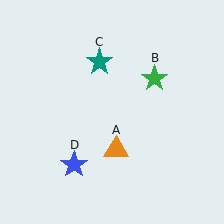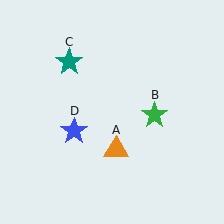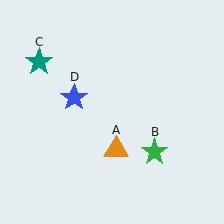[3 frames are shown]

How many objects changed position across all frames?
3 objects changed position: green star (object B), teal star (object C), blue star (object D).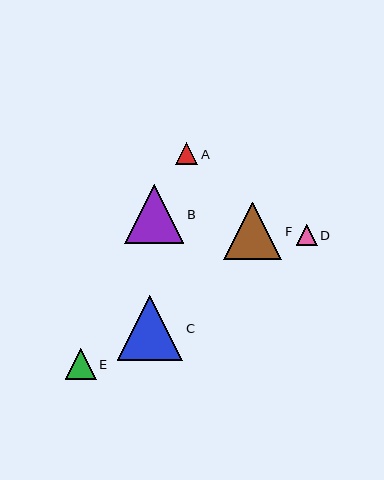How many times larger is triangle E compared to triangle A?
Triangle E is approximately 1.4 times the size of triangle A.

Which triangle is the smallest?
Triangle D is the smallest with a size of approximately 21 pixels.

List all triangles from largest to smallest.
From largest to smallest: C, B, F, E, A, D.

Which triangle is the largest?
Triangle C is the largest with a size of approximately 65 pixels.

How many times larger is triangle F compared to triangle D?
Triangle F is approximately 2.8 times the size of triangle D.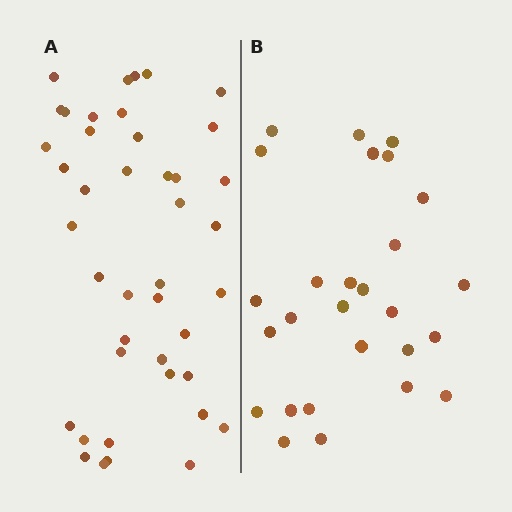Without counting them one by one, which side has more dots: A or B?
Region A (the left region) has more dots.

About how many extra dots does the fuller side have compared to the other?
Region A has approximately 15 more dots than region B.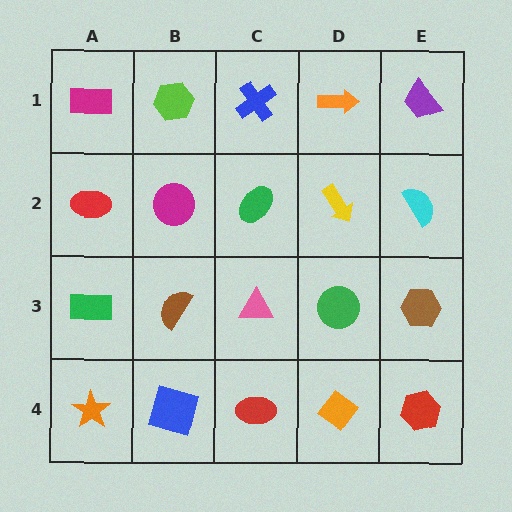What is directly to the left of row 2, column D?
A green ellipse.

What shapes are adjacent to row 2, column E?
A purple trapezoid (row 1, column E), a brown hexagon (row 3, column E), a yellow arrow (row 2, column D).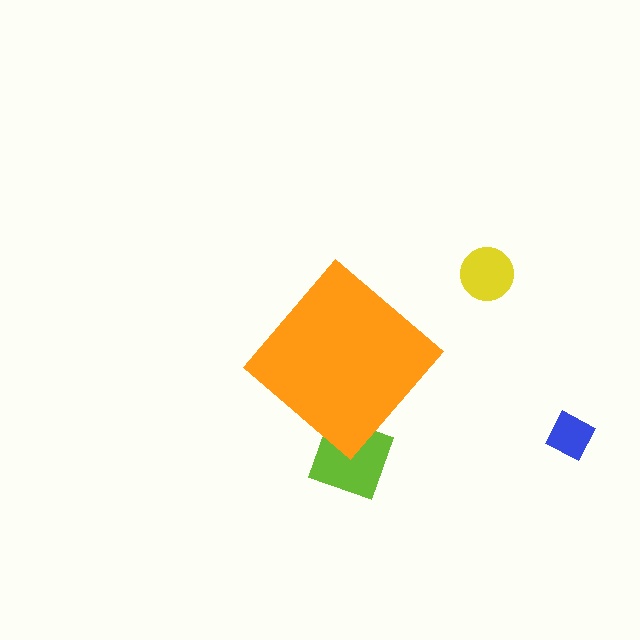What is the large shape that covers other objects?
An orange diamond.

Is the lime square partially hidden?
Yes, the lime square is partially hidden behind the orange diamond.